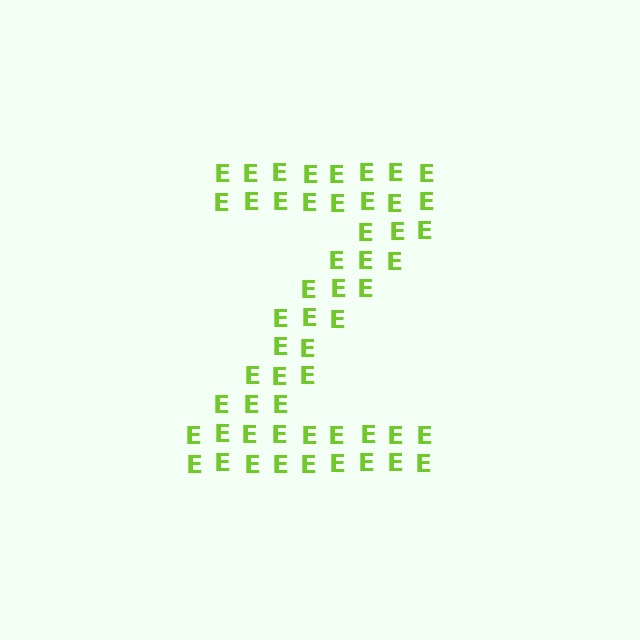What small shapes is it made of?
It is made of small letter E's.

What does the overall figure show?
The overall figure shows the letter Z.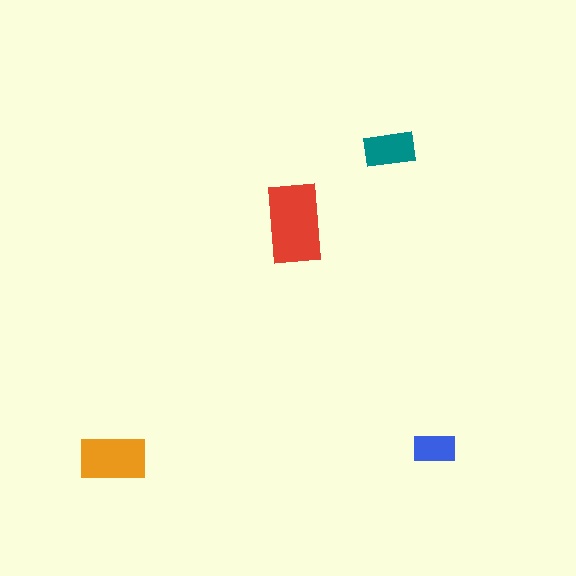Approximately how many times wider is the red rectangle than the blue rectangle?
About 2 times wider.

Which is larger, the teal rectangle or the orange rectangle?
The orange one.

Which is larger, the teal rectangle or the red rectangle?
The red one.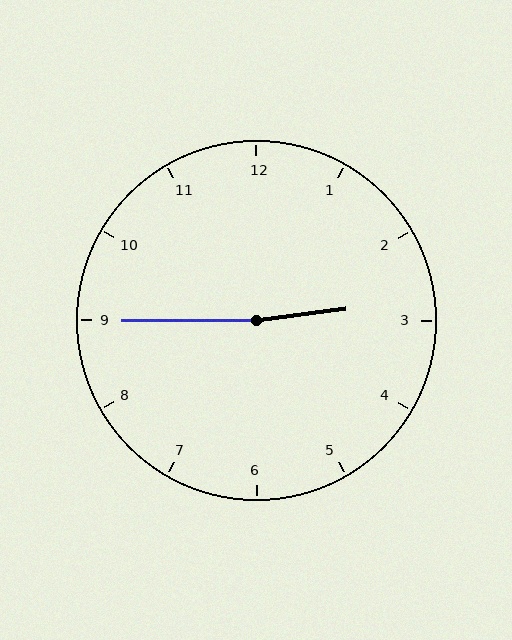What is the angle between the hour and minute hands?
Approximately 172 degrees.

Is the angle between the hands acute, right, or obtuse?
It is obtuse.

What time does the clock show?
2:45.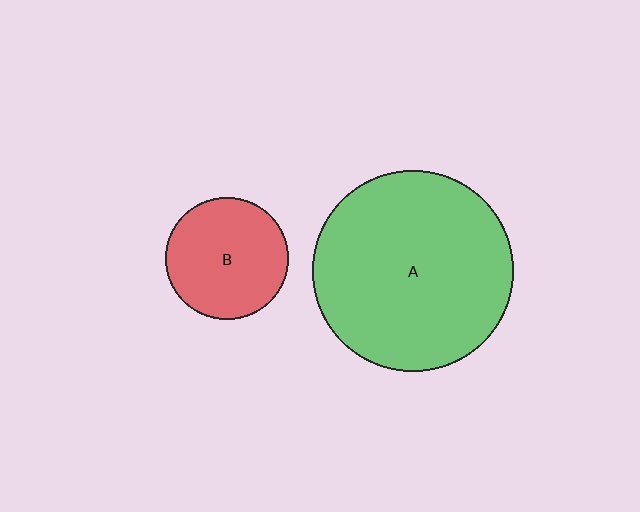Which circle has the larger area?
Circle A (green).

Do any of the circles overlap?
No, none of the circles overlap.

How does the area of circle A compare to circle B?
Approximately 2.7 times.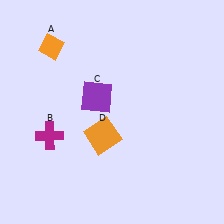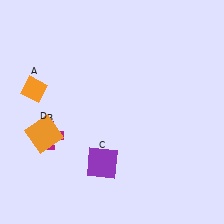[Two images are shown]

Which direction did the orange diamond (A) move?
The orange diamond (A) moved down.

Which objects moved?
The objects that moved are: the orange diamond (A), the purple square (C), the orange square (D).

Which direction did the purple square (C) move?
The purple square (C) moved down.